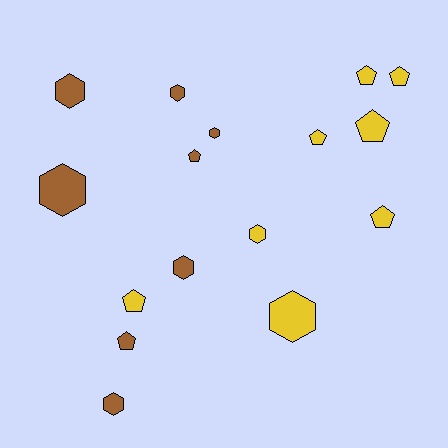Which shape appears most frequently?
Pentagon, with 8 objects.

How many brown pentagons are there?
There are 2 brown pentagons.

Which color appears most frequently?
Yellow, with 8 objects.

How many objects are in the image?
There are 16 objects.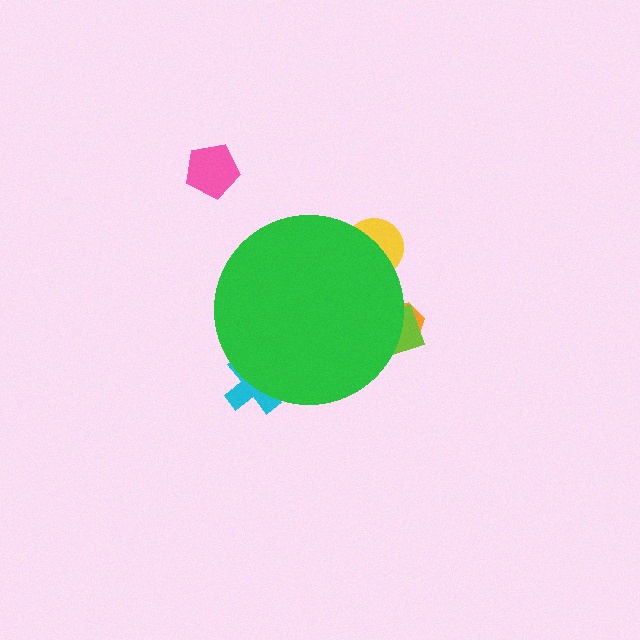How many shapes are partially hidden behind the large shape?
4 shapes are partially hidden.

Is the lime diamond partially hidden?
Yes, the lime diamond is partially hidden behind the green circle.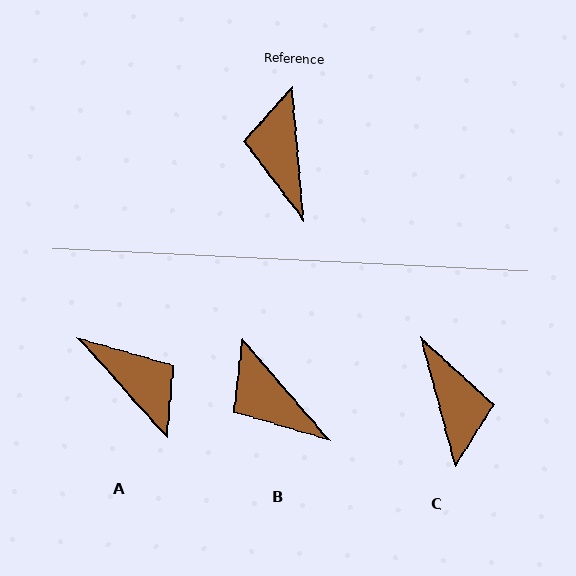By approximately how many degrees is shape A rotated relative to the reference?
Approximately 143 degrees clockwise.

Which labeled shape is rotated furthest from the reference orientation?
C, about 170 degrees away.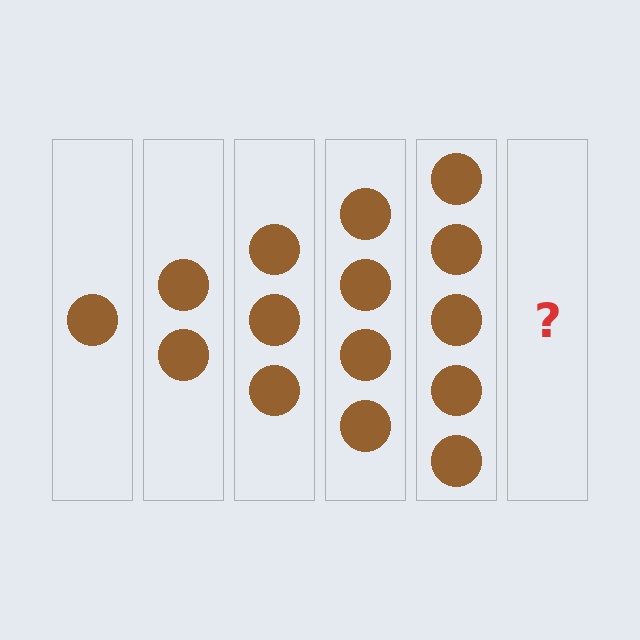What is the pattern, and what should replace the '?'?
The pattern is that each step adds one more circle. The '?' should be 6 circles.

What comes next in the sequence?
The next element should be 6 circles.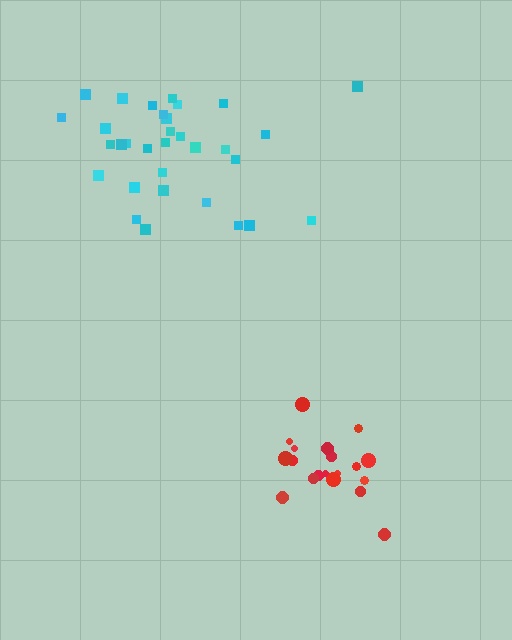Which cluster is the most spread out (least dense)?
Cyan.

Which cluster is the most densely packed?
Red.